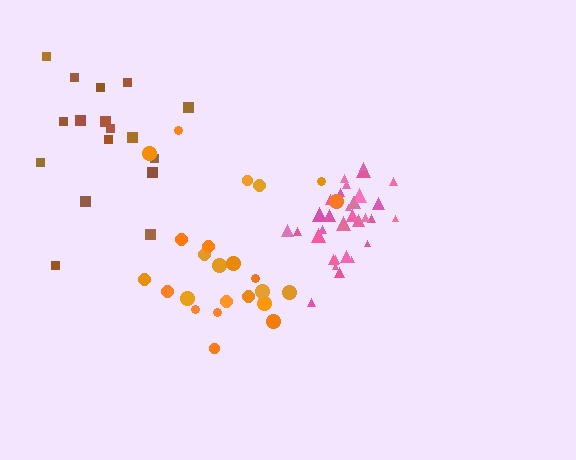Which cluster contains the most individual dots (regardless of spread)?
Pink (32).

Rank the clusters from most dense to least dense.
pink, orange, brown.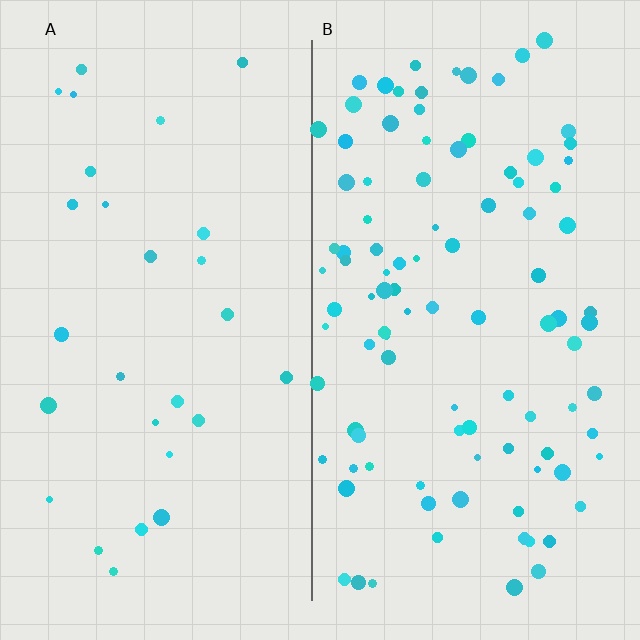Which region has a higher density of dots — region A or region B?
B (the right).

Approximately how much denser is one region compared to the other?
Approximately 3.6× — region B over region A.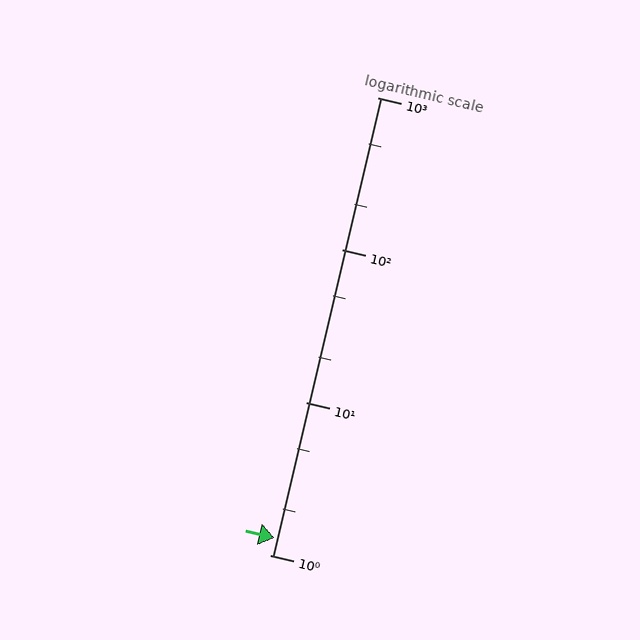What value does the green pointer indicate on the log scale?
The pointer indicates approximately 1.3.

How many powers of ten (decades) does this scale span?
The scale spans 3 decades, from 1 to 1000.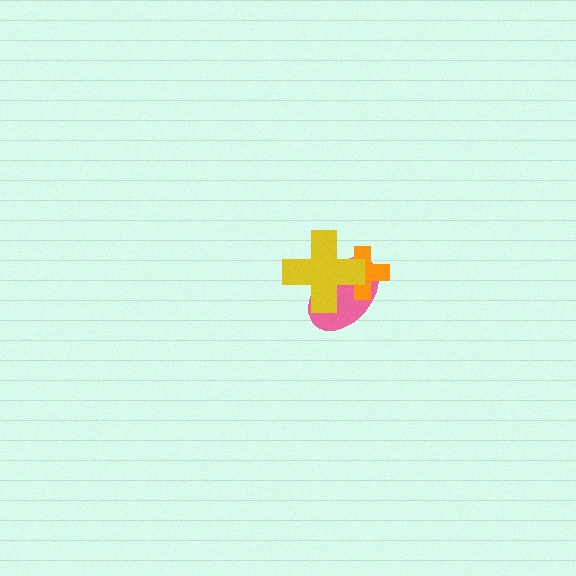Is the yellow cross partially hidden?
No, no other shape covers it.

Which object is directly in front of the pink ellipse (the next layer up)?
The orange cross is directly in front of the pink ellipse.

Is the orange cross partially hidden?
Yes, it is partially covered by another shape.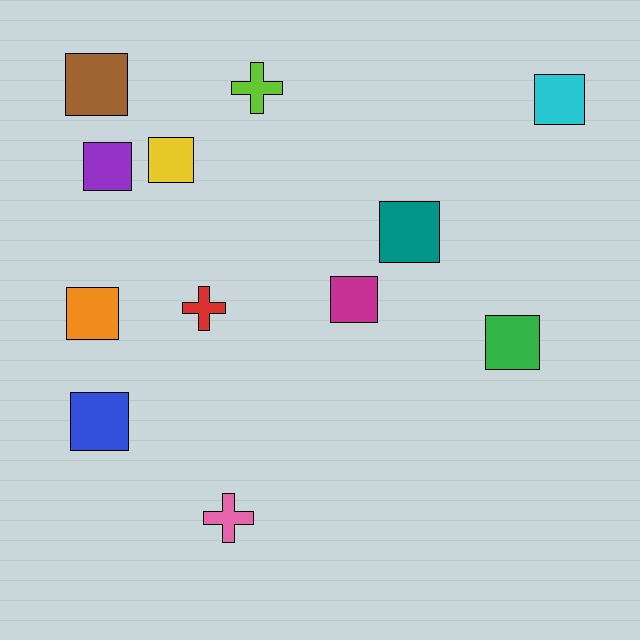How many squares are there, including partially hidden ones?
There are 9 squares.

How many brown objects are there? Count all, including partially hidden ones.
There is 1 brown object.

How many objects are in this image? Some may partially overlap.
There are 12 objects.